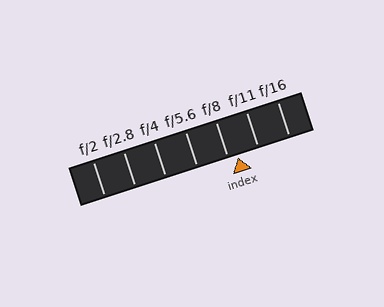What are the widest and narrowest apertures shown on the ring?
The widest aperture shown is f/2 and the narrowest is f/16.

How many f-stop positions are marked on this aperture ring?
There are 7 f-stop positions marked.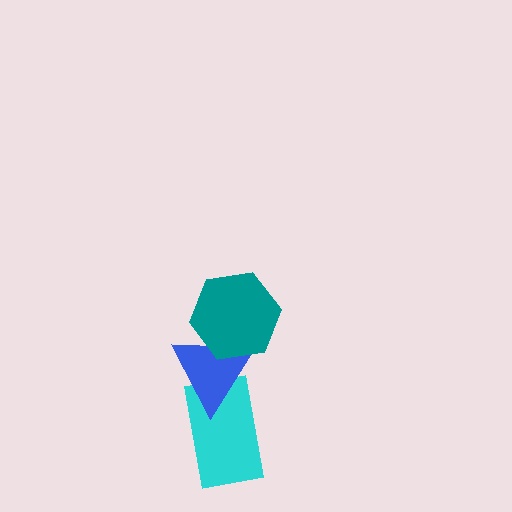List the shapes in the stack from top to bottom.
From top to bottom: the teal hexagon, the blue triangle, the cyan rectangle.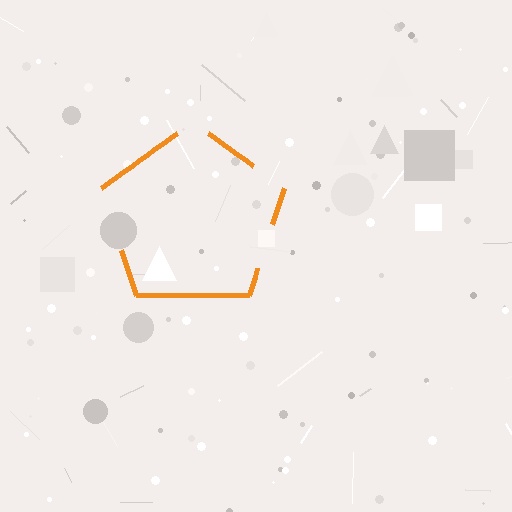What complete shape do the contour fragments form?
The contour fragments form a pentagon.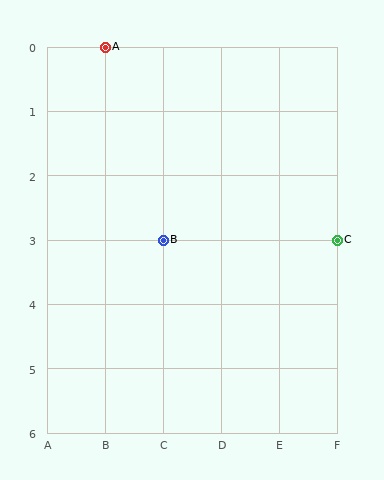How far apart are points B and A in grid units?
Points B and A are 1 column and 3 rows apart (about 3.2 grid units diagonally).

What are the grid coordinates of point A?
Point A is at grid coordinates (B, 0).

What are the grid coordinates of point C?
Point C is at grid coordinates (F, 3).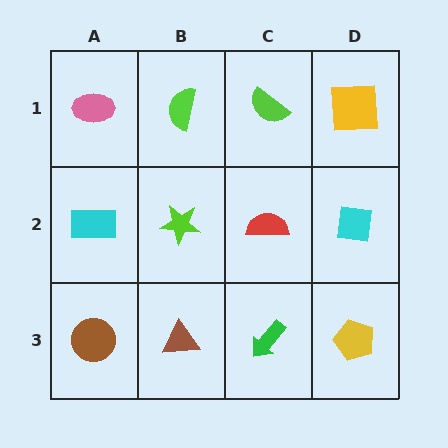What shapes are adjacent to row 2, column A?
A pink ellipse (row 1, column A), a brown circle (row 3, column A), a lime star (row 2, column B).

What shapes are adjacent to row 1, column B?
A lime star (row 2, column B), a pink ellipse (row 1, column A), a lime semicircle (row 1, column C).